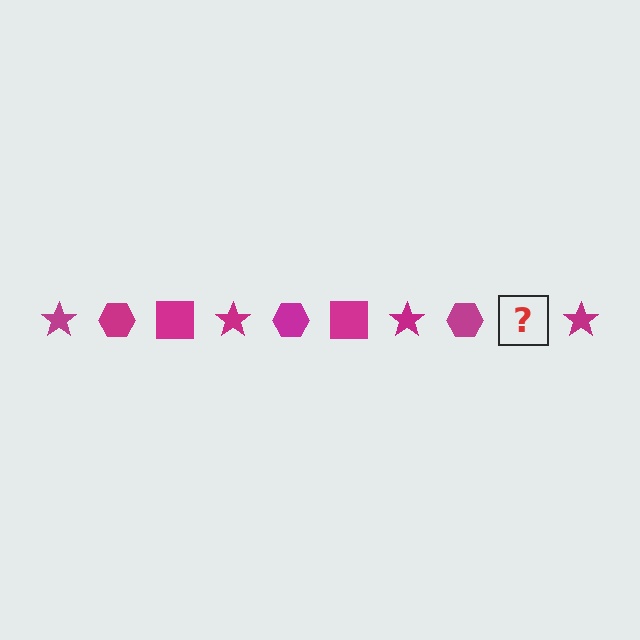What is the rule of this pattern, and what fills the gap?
The rule is that the pattern cycles through star, hexagon, square shapes in magenta. The gap should be filled with a magenta square.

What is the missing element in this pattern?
The missing element is a magenta square.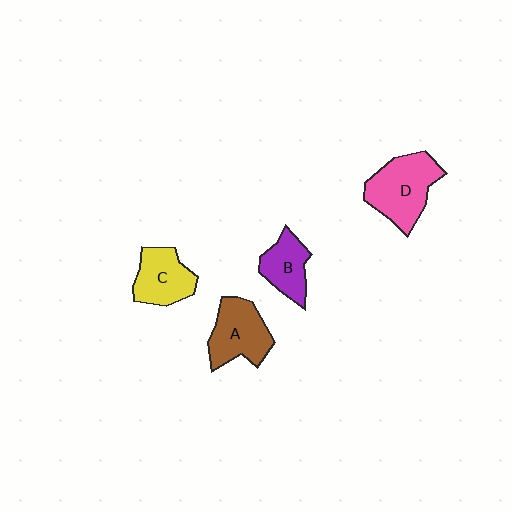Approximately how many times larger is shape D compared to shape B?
Approximately 1.6 times.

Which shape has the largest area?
Shape D (pink).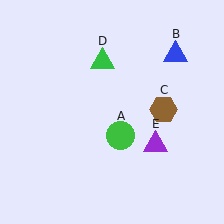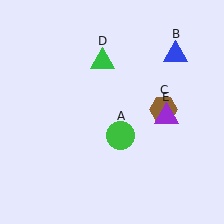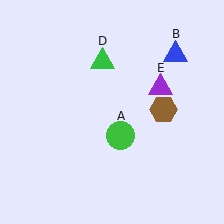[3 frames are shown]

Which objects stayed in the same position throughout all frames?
Green circle (object A) and blue triangle (object B) and brown hexagon (object C) and green triangle (object D) remained stationary.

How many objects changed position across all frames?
1 object changed position: purple triangle (object E).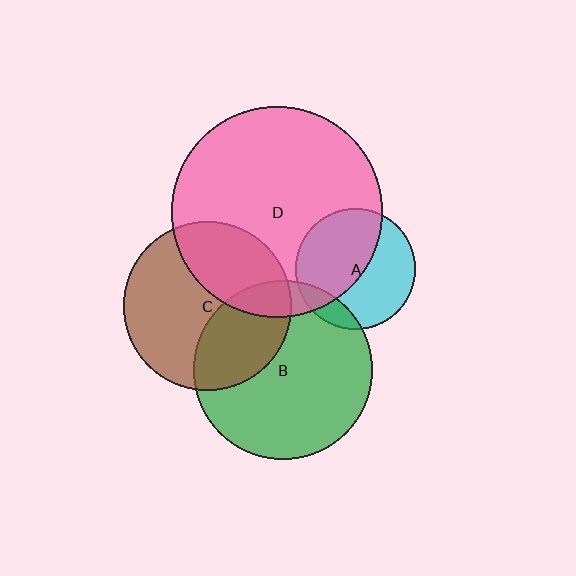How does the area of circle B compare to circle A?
Approximately 2.2 times.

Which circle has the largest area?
Circle D (pink).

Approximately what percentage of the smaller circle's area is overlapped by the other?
Approximately 35%.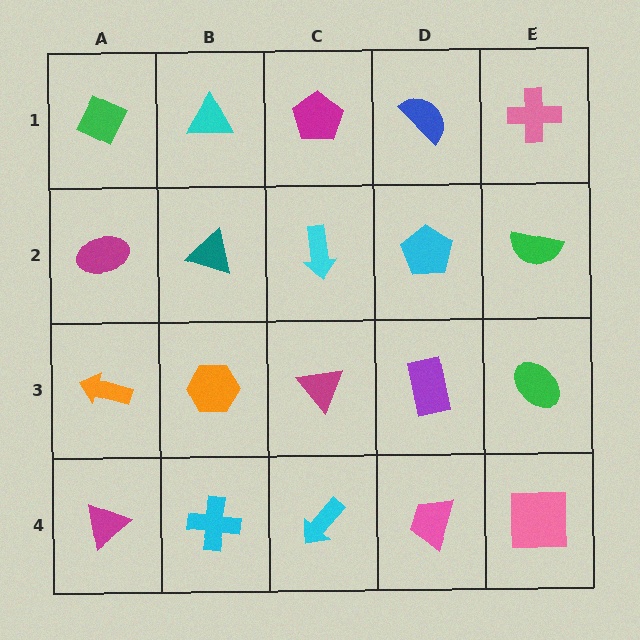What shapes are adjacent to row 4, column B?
An orange hexagon (row 3, column B), a magenta triangle (row 4, column A), a cyan arrow (row 4, column C).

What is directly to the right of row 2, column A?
A teal triangle.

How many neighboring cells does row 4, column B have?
3.